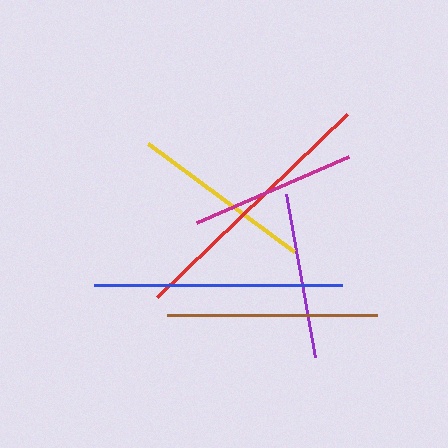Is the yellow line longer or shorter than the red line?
The red line is longer than the yellow line.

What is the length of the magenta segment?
The magenta segment is approximately 165 pixels long.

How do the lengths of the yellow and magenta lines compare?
The yellow and magenta lines are approximately the same length.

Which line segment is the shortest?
The magenta line is the shortest at approximately 165 pixels.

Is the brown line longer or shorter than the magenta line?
The brown line is longer than the magenta line.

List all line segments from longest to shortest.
From longest to shortest: red, blue, brown, yellow, purple, magenta.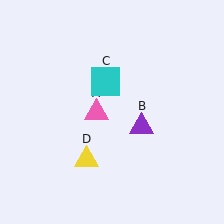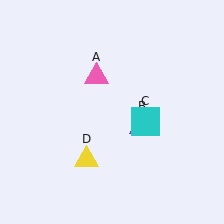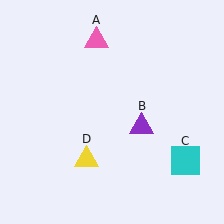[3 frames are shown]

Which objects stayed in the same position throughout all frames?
Purple triangle (object B) and yellow triangle (object D) remained stationary.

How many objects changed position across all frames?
2 objects changed position: pink triangle (object A), cyan square (object C).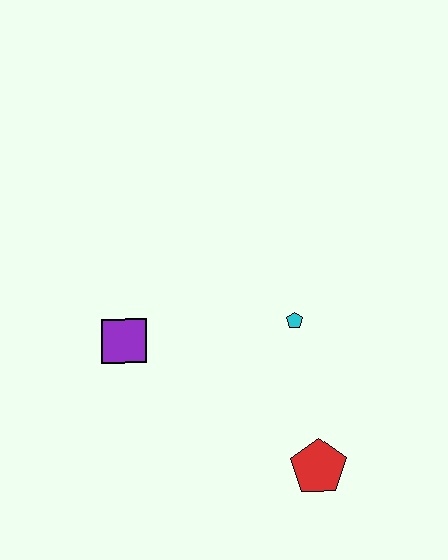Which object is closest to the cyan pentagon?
The red pentagon is closest to the cyan pentagon.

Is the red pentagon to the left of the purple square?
No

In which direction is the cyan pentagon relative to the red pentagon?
The cyan pentagon is above the red pentagon.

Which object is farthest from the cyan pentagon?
The purple square is farthest from the cyan pentagon.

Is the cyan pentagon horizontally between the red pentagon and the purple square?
Yes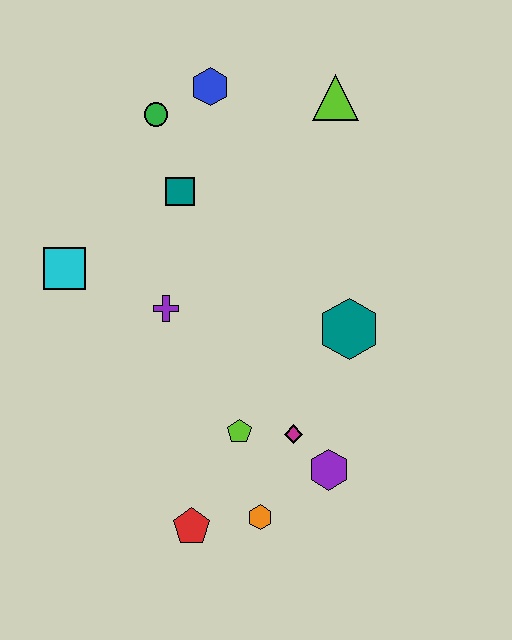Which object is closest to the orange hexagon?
The red pentagon is closest to the orange hexagon.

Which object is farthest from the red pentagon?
The lime triangle is farthest from the red pentagon.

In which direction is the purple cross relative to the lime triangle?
The purple cross is below the lime triangle.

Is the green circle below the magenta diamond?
No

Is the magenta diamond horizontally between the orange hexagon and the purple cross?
No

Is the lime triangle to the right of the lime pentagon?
Yes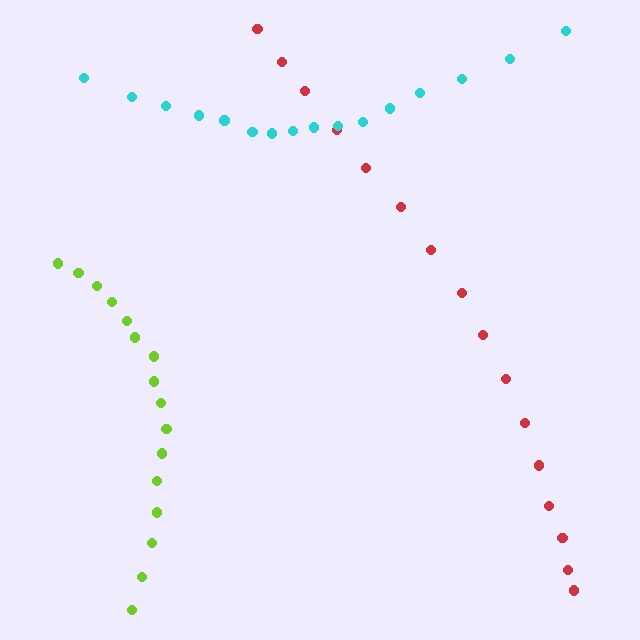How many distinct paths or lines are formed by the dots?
There are 3 distinct paths.